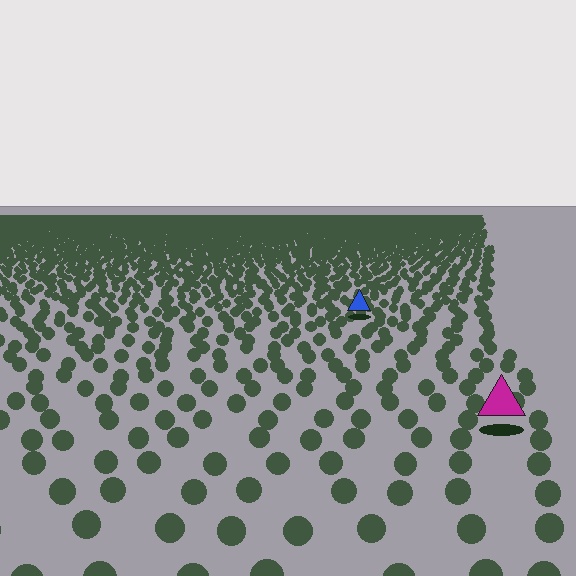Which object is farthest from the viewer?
The blue triangle is farthest from the viewer. It appears smaller and the ground texture around it is denser.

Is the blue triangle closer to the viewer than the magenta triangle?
No. The magenta triangle is closer — you can tell from the texture gradient: the ground texture is coarser near it.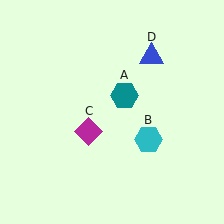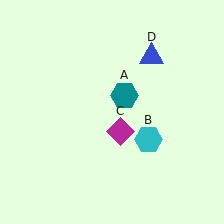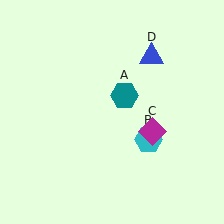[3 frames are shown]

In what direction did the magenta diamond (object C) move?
The magenta diamond (object C) moved right.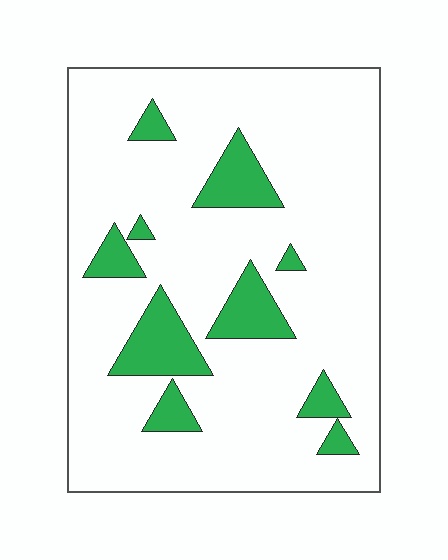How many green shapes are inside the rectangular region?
10.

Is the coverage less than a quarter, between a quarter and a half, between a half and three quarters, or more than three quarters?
Less than a quarter.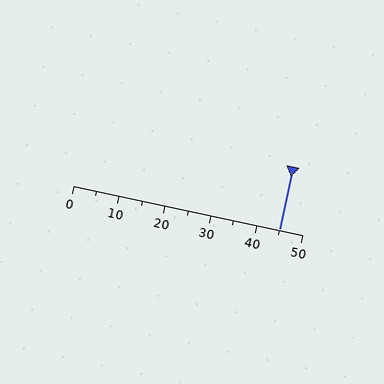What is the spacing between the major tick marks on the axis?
The major ticks are spaced 10 apart.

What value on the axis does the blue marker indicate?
The marker indicates approximately 45.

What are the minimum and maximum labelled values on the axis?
The axis runs from 0 to 50.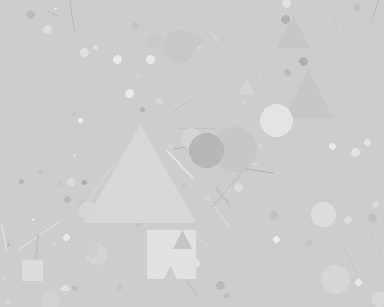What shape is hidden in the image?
A triangle is hidden in the image.